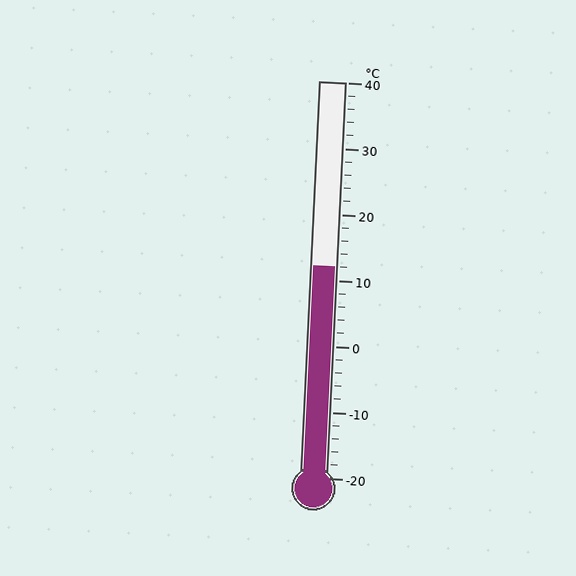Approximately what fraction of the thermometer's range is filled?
The thermometer is filled to approximately 55% of its range.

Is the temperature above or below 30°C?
The temperature is below 30°C.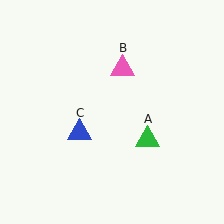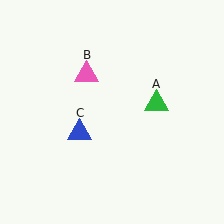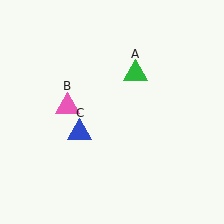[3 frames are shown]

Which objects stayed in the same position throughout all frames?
Blue triangle (object C) remained stationary.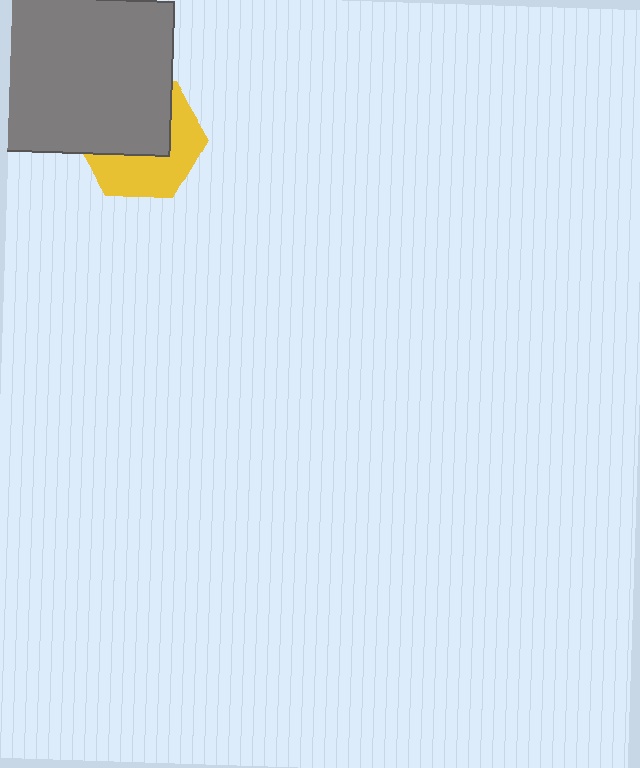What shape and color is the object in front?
The object in front is a gray rectangle.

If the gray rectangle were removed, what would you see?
You would see the complete yellow hexagon.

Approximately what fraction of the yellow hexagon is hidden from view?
Roughly 53% of the yellow hexagon is hidden behind the gray rectangle.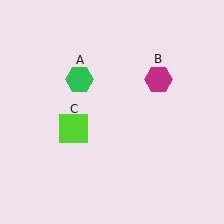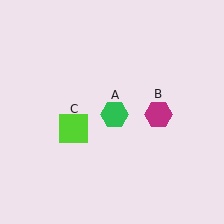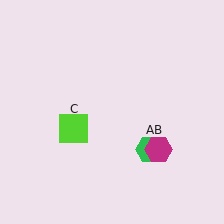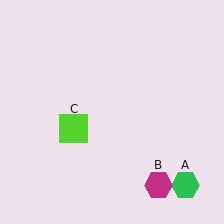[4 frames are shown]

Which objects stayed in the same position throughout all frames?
Lime square (object C) remained stationary.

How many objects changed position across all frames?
2 objects changed position: green hexagon (object A), magenta hexagon (object B).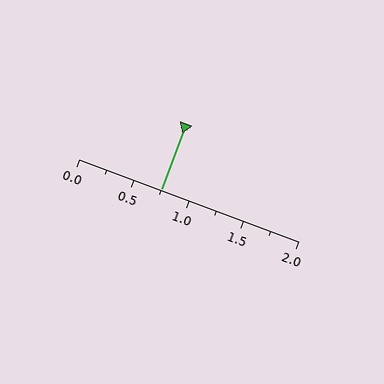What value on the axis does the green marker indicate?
The marker indicates approximately 0.75.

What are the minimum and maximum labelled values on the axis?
The axis runs from 0.0 to 2.0.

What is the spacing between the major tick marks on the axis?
The major ticks are spaced 0.5 apart.